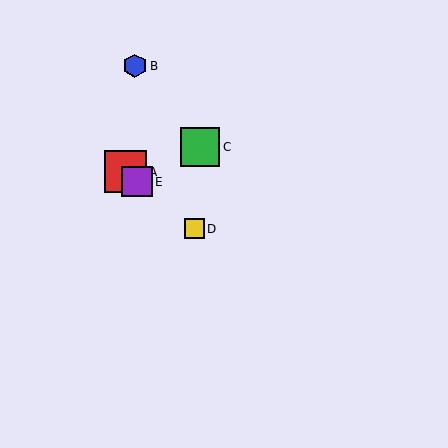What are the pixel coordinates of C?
Object C is at (200, 147).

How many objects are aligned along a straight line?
3 objects (A, D, E) are aligned along a straight line.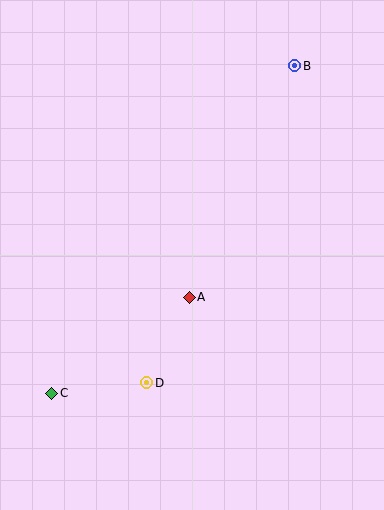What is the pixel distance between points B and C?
The distance between B and C is 408 pixels.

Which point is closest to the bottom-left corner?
Point C is closest to the bottom-left corner.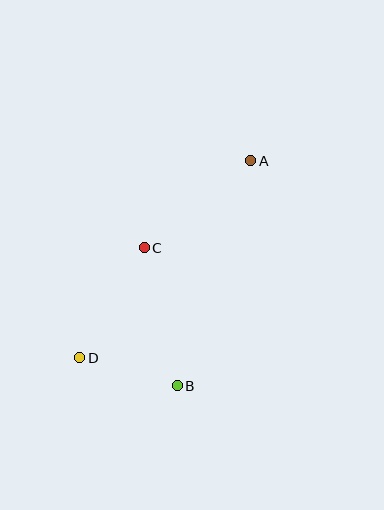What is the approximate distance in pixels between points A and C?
The distance between A and C is approximately 138 pixels.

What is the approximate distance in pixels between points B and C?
The distance between B and C is approximately 142 pixels.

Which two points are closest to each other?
Points B and D are closest to each other.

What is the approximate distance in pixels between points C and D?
The distance between C and D is approximately 128 pixels.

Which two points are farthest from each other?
Points A and D are farthest from each other.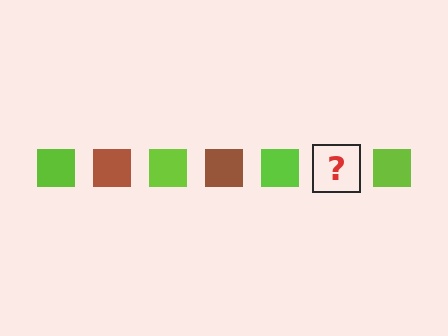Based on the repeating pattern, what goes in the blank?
The blank should be a brown square.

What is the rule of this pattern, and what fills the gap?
The rule is that the pattern cycles through lime, brown squares. The gap should be filled with a brown square.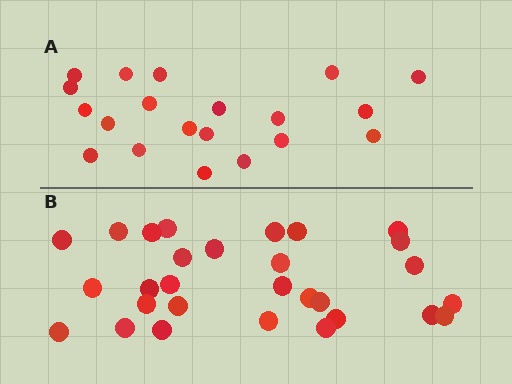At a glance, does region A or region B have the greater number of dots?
Region B (the bottom region) has more dots.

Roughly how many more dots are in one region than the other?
Region B has roughly 8 or so more dots than region A.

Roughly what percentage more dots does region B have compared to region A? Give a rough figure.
About 45% more.